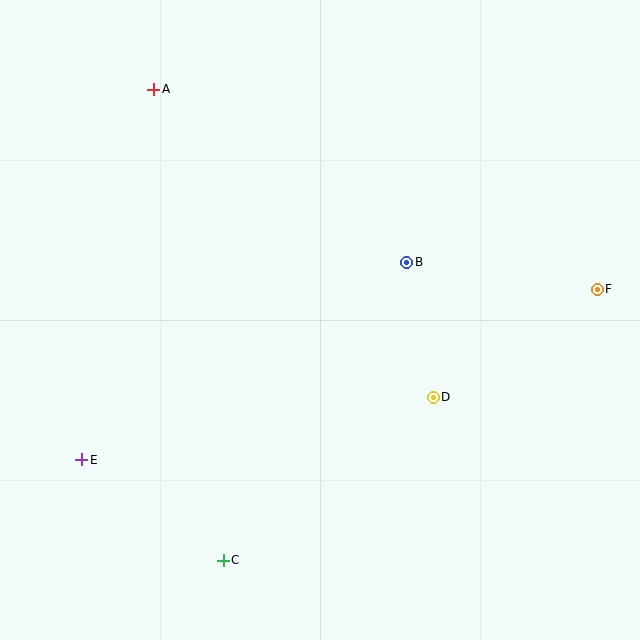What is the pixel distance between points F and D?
The distance between F and D is 196 pixels.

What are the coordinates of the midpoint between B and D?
The midpoint between B and D is at (420, 330).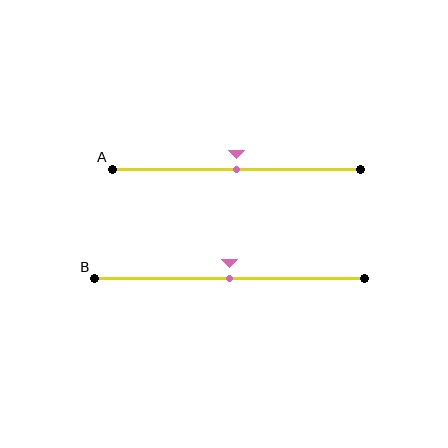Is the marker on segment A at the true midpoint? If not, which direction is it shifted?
Yes, the marker on segment A is at the true midpoint.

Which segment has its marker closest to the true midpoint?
Segment A has its marker closest to the true midpoint.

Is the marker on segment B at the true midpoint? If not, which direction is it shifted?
Yes, the marker on segment B is at the true midpoint.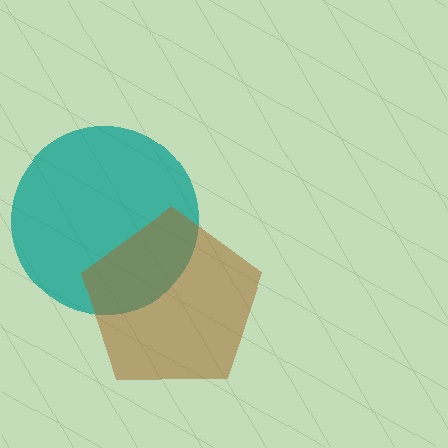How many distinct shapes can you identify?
There are 2 distinct shapes: a teal circle, a brown pentagon.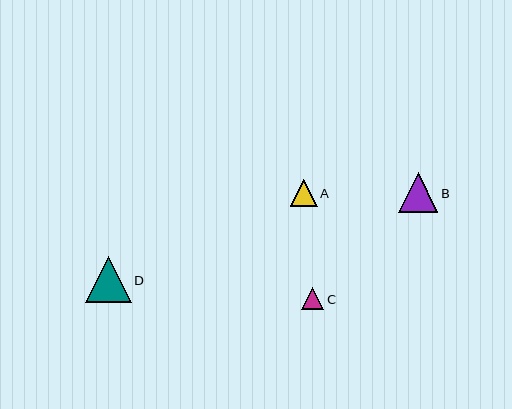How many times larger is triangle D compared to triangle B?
Triangle D is approximately 1.1 times the size of triangle B.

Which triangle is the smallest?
Triangle C is the smallest with a size of approximately 22 pixels.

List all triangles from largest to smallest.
From largest to smallest: D, B, A, C.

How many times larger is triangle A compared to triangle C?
Triangle A is approximately 1.2 times the size of triangle C.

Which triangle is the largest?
Triangle D is the largest with a size of approximately 45 pixels.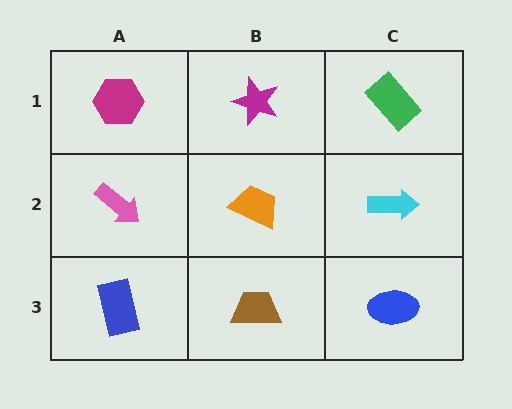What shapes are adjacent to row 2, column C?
A green rectangle (row 1, column C), a blue ellipse (row 3, column C), an orange trapezoid (row 2, column B).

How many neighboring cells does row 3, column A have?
2.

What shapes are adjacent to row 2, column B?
A magenta star (row 1, column B), a brown trapezoid (row 3, column B), a pink arrow (row 2, column A), a cyan arrow (row 2, column C).